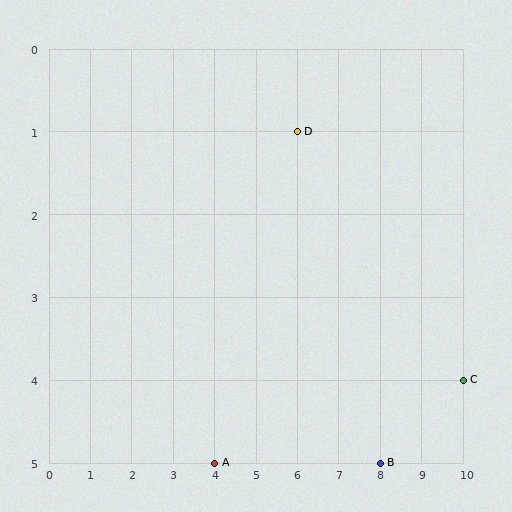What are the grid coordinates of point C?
Point C is at grid coordinates (10, 4).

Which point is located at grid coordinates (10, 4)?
Point C is at (10, 4).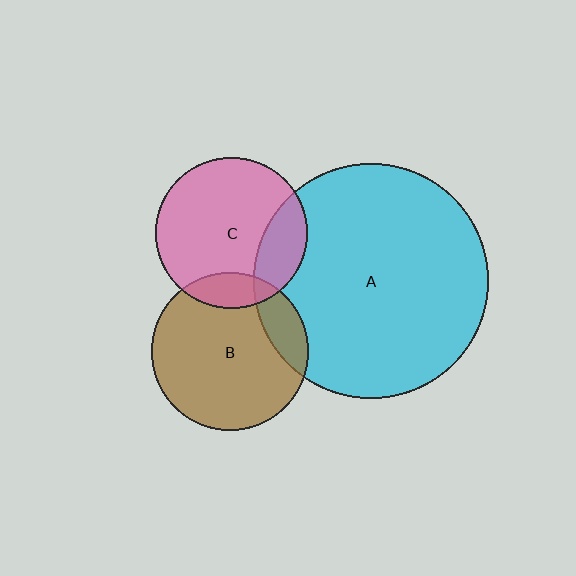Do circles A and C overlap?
Yes.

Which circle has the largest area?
Circle A (cyan).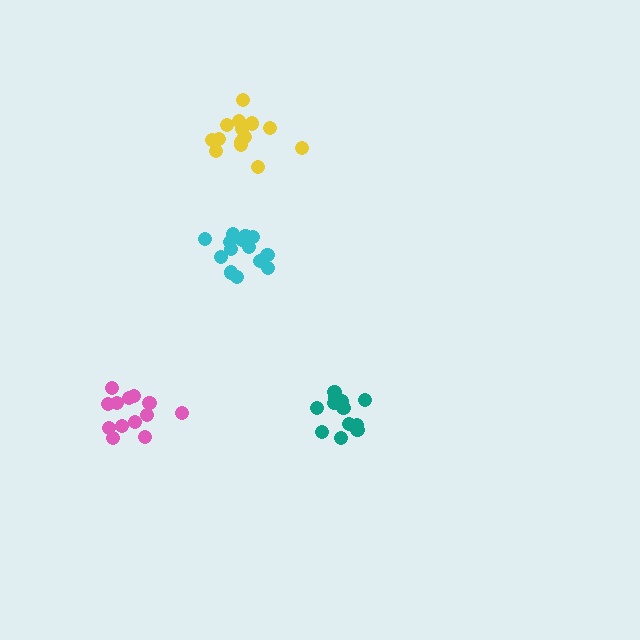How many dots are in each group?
Group 1: 13 dots, Group 2: 14 dots, Group 3: 12 dots, Group 4: 14 dots (53 total).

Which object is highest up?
The yellow cluster is topmost.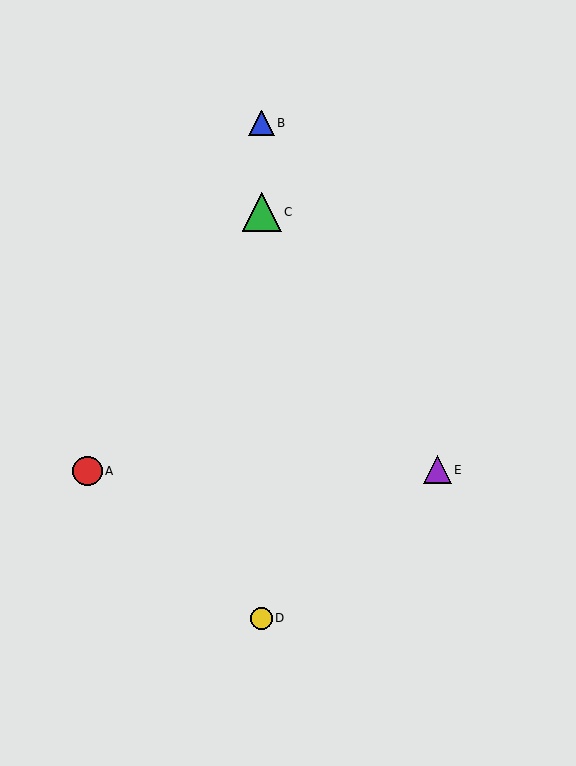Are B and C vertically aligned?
Yes, both are at x≈262.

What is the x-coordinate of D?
Object D is at x≈262.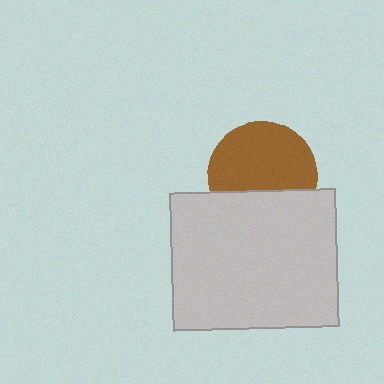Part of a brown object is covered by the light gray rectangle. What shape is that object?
It is a circle.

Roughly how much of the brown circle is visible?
Most of it is visible (roughly 66%).